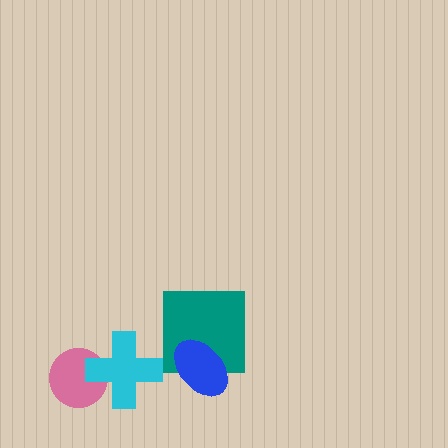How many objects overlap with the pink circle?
1 object overlaps with the pink circle.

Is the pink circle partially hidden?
Yes, it is partially covered by another shape.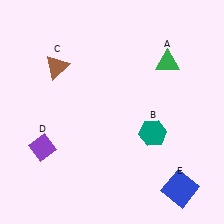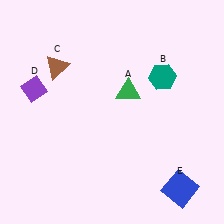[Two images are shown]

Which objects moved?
The objects that moved are: the green triangle (A), the teal hexagon (B), the purple diamond (D).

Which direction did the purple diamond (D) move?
The purple diamond (D) moved up.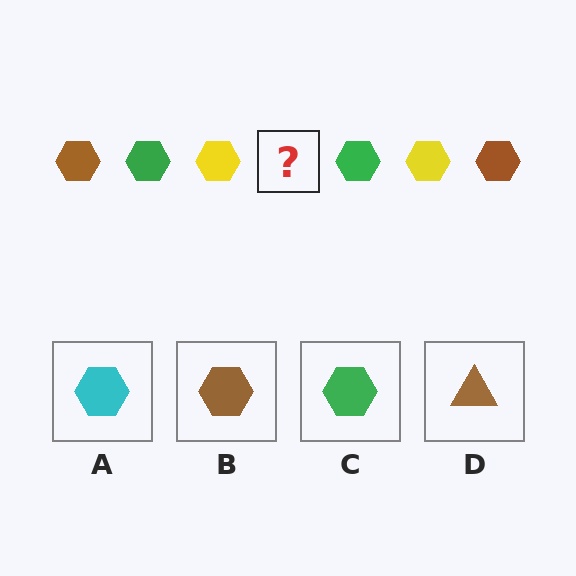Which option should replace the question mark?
Option B.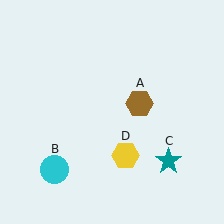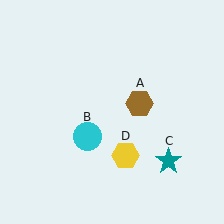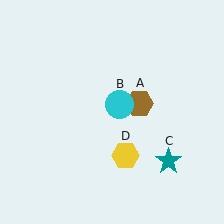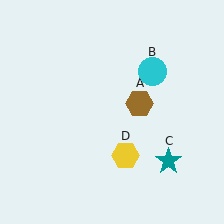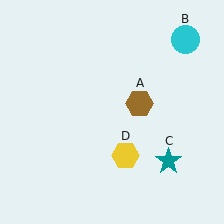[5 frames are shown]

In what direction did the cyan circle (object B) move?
The cyan circle (object B) moved up and to the right.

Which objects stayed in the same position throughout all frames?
Brown hexagon (object A) and teal star (object C) and yellow hexagon (object D) remained stationary.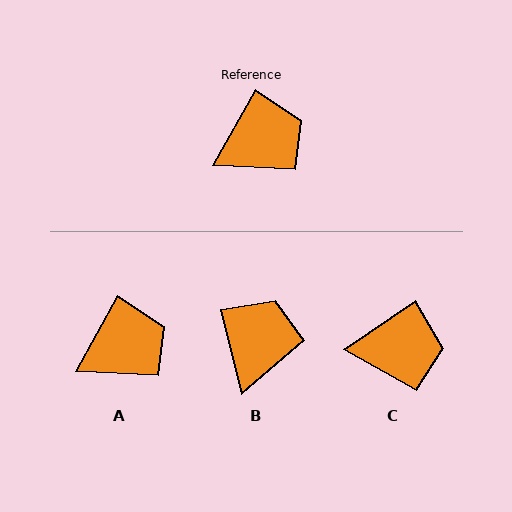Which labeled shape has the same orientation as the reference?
A.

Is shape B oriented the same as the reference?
No, it is off by about 44 degrees.